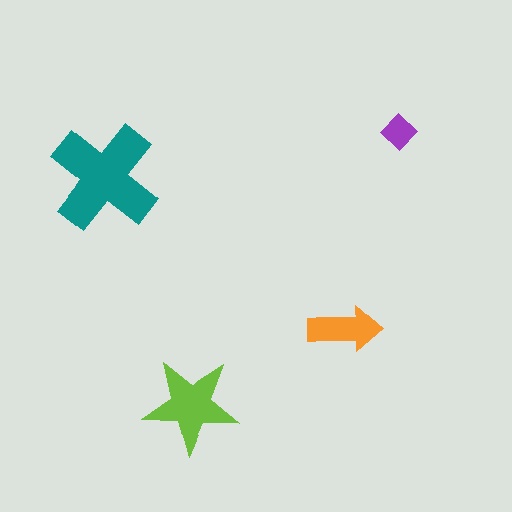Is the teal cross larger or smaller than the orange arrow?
Larger.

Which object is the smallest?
The purple diamond.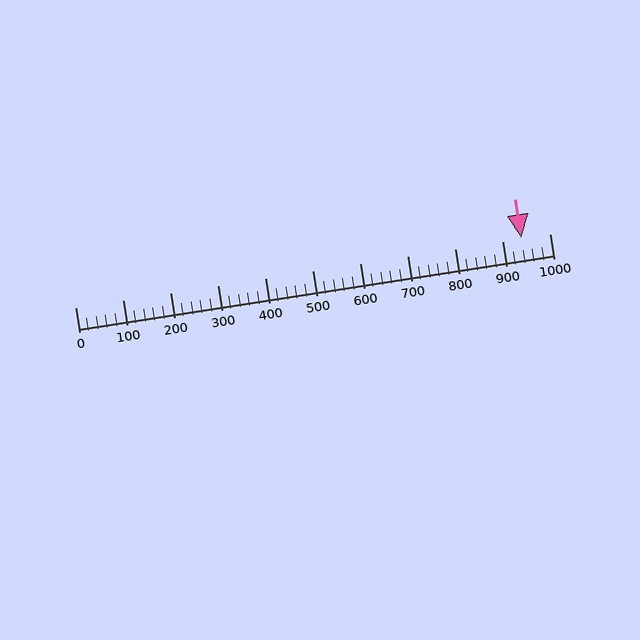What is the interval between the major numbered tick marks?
The major tick marks are spaced 100 units apart.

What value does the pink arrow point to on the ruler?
The pink arrow points to approximately 940.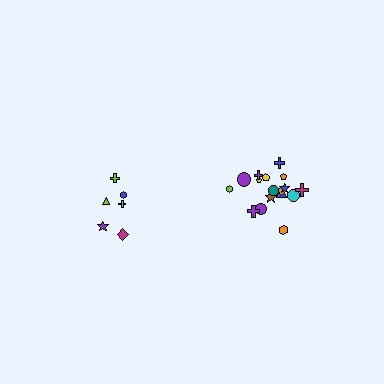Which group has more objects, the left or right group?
The right group.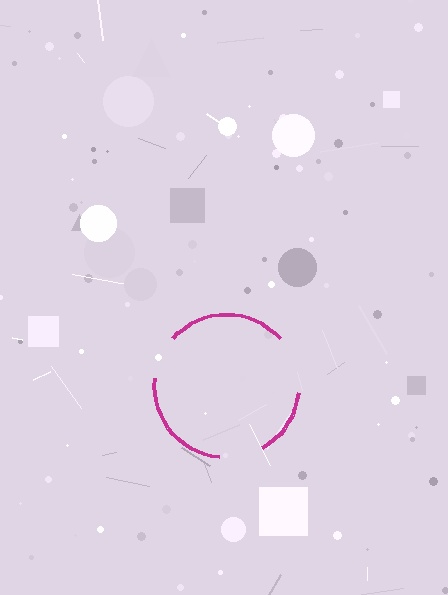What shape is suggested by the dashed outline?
The dashed outline suggests a circle.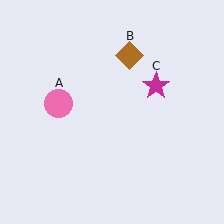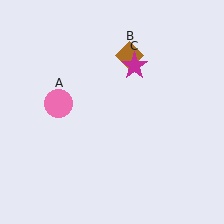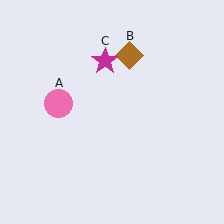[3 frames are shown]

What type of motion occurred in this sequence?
The magenta star (object C) rotated counterclockwise around the center of the scene.